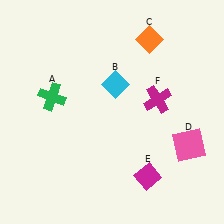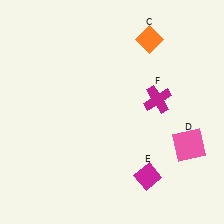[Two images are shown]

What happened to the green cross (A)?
The green cross (A) was removed in Image 2. It was in the top-left area of Image 1.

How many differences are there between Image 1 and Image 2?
There are 2 differences between the two images.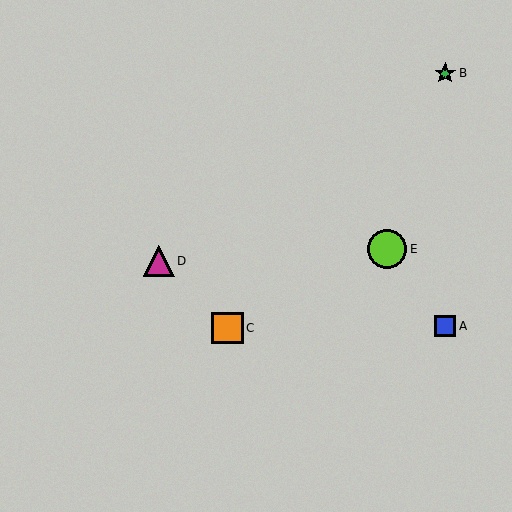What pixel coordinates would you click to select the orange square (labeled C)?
Click at (227, 328) to select the orange square C.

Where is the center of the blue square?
The center of the blue square is at (445, 326).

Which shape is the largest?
The lime circle (labeled E) is the largest.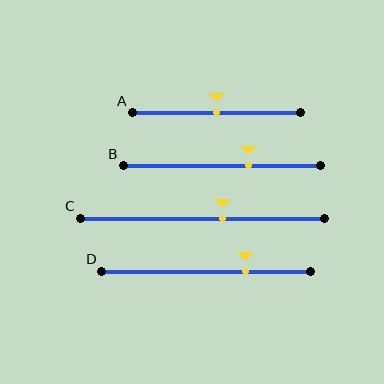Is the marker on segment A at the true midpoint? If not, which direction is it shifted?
Yes, the marker on segment A is at the true midpoint.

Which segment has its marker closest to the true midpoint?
Segment A has its marker closest to the true midpoint.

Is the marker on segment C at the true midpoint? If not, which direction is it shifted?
No, the marker on segment C is shifted to the right by about 9% of the segment length.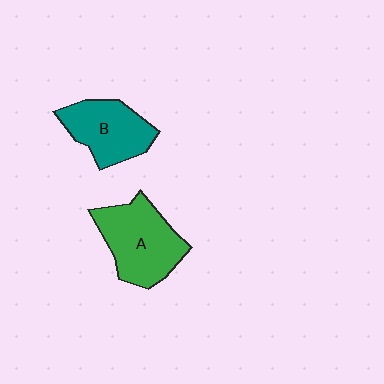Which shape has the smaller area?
Shape B (teal).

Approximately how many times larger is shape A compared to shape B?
Approximately 1.2 times.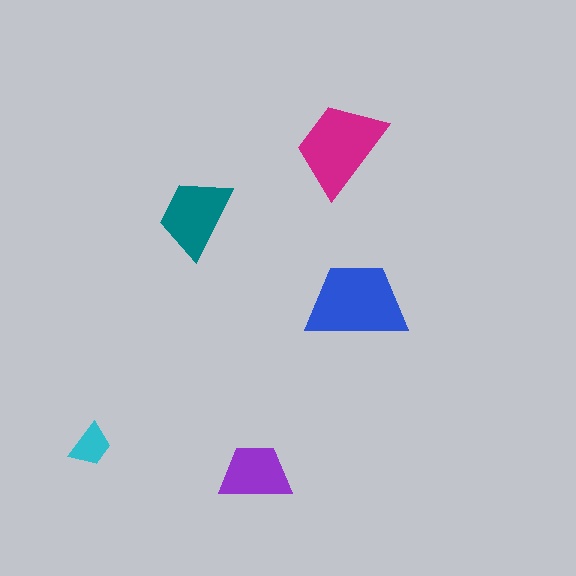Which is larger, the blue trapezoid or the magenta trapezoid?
The blue one.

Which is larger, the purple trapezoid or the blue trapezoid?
The blue one.